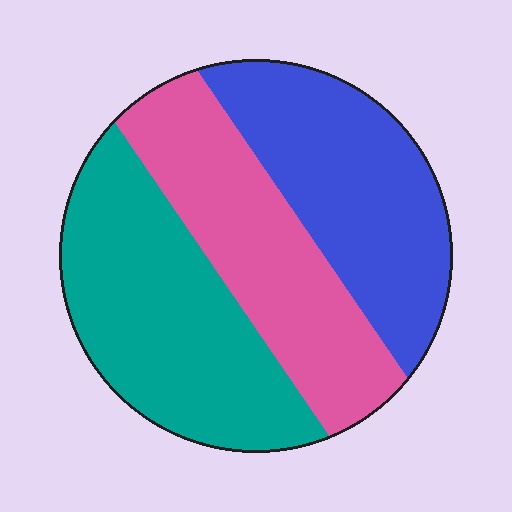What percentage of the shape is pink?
Pink covers roughly 30% of the shape.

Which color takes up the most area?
Teal, at roughly 35%.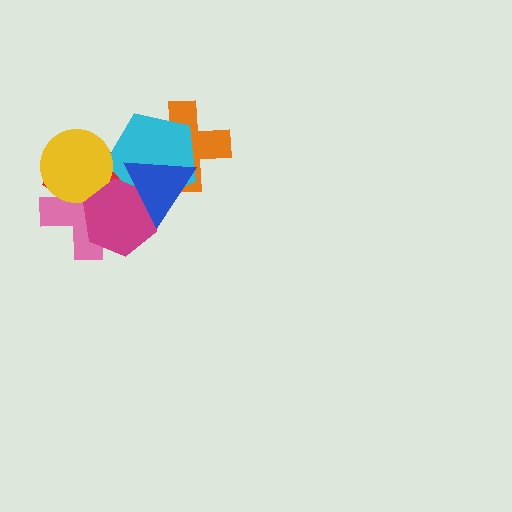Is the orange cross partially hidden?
Yes, it is partially covered by another shape.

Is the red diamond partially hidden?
Yes, it is partially covered by another shape.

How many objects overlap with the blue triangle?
4 objects overlap with the blue triangle.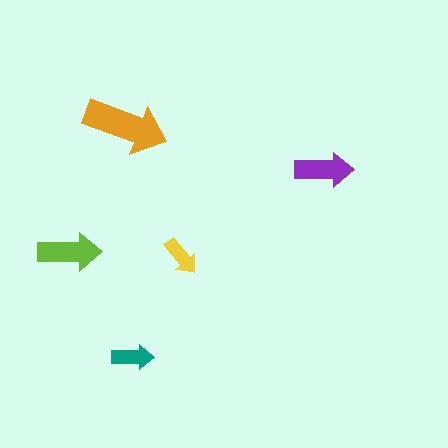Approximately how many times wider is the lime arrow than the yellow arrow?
About 1.5 times wider.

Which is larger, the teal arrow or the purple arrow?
The purple one.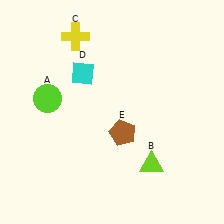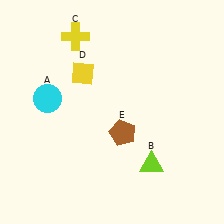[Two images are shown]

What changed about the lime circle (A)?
In Image 1, A is lime. In Image 2, it changed to cyan.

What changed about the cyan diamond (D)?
In Image 1, D is cyan. In Image 2, it changed to yellow.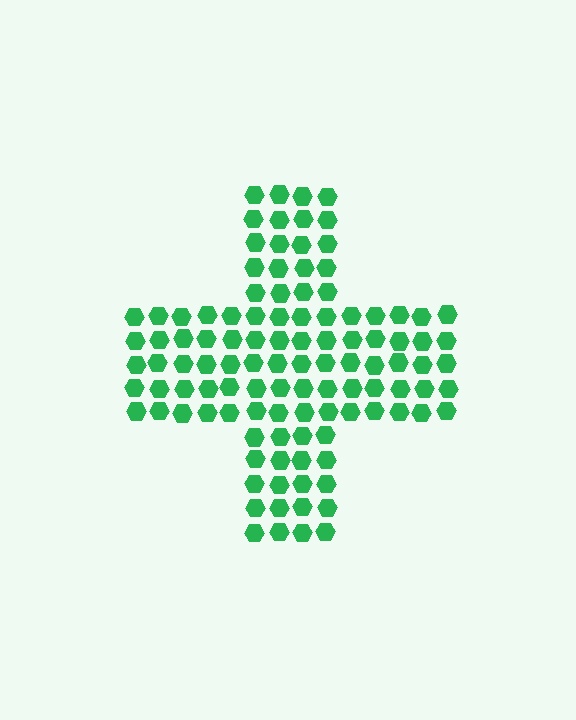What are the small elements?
The small elements are hexagons.